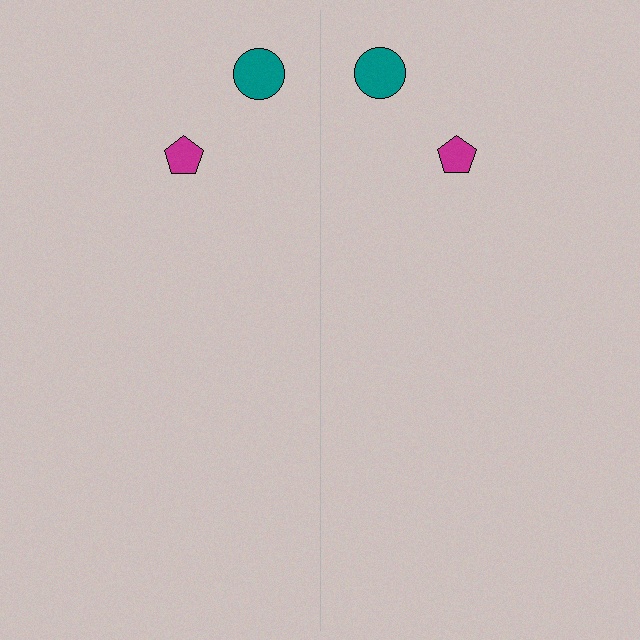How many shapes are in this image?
There are 4 shapes in this image.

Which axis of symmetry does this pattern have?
The pattern has a vertical axis of symmetry running through the center of the image.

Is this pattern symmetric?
Yes, this pattern has bilateral (reflection) symmetry.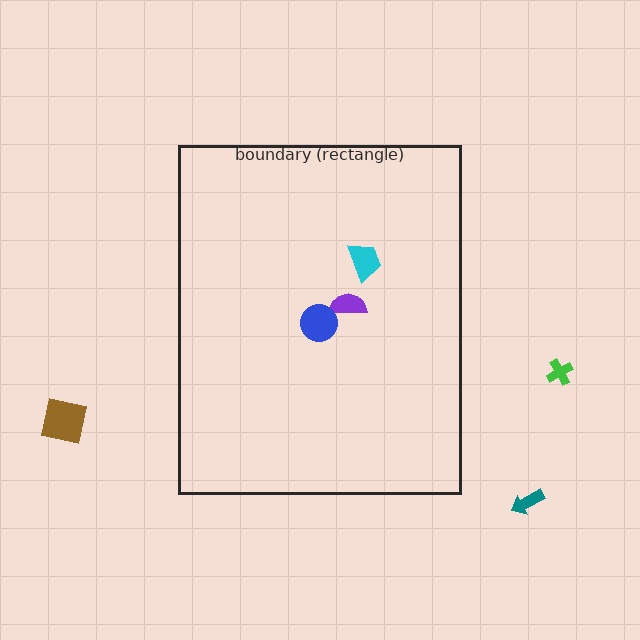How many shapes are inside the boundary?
3 inside, 3 outside.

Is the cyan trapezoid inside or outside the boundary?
Inside.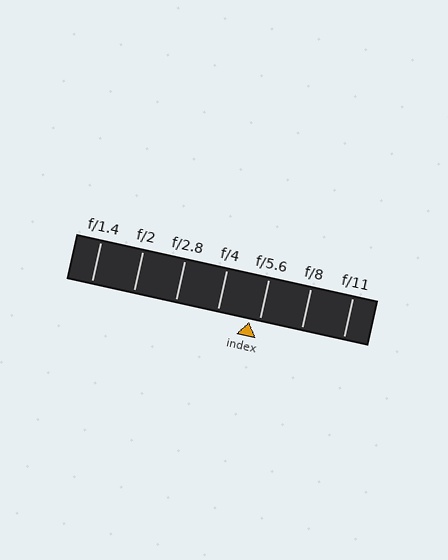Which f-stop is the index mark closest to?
The index mark is closest to f/5.6.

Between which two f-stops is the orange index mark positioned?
The index mark is between f/4 and f/5.6.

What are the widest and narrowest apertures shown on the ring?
The widest aperture shown is f/1.4 and the narrowest is f/11.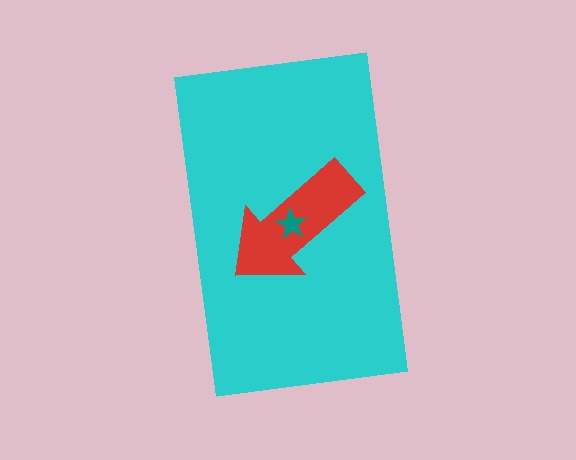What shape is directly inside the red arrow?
The teal star.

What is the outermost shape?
The cyan rectangle.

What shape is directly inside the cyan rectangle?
The red arrow.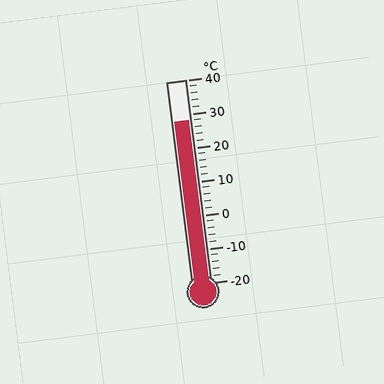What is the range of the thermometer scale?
The thermometer scale ranges from -20°C to 40°C.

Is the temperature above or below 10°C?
The temperature is above 10°C.